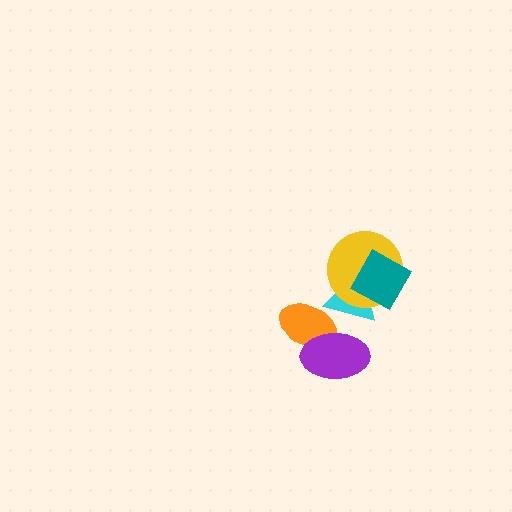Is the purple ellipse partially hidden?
No, no other shape covers it.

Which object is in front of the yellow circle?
The teal diamond is in front of the yellow circle.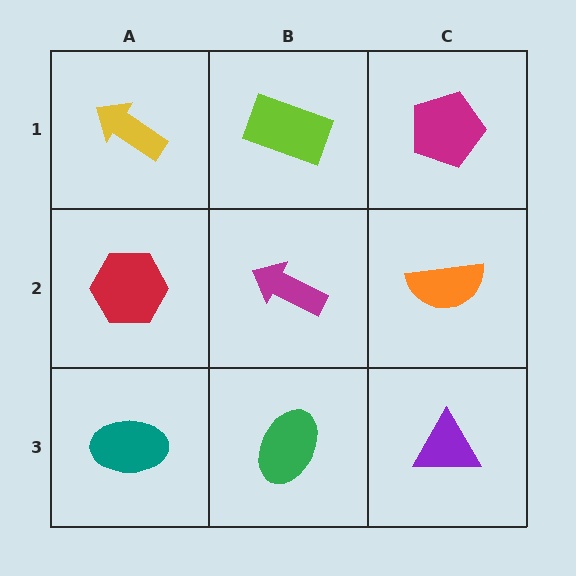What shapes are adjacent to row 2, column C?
A magenta pentagon (row 1, column C), a purple triangle (row 3, column C), a magenta arrow (row 2, column B).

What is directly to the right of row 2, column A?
A magenta arrow.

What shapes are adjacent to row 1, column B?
A magenta arrow (row 2, column B), a yellow arrow (row 1, column A), a magenta pentagon (row 1, column C).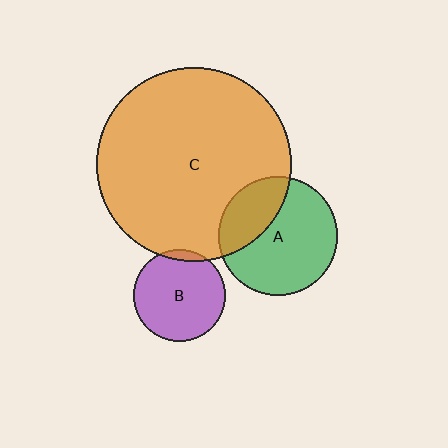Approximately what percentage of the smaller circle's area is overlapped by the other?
Approximately 30%.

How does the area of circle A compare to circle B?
Approximately 1.7 times.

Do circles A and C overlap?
Yes.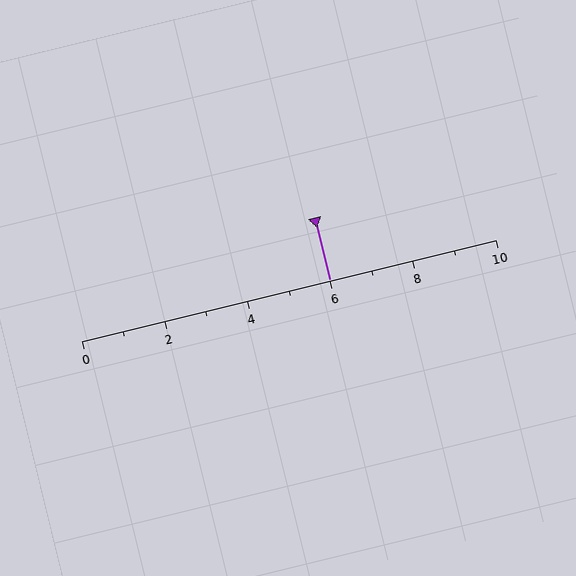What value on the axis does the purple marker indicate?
The marker indicates approximately 6.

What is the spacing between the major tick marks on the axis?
The major ticks are spaced 2 apart.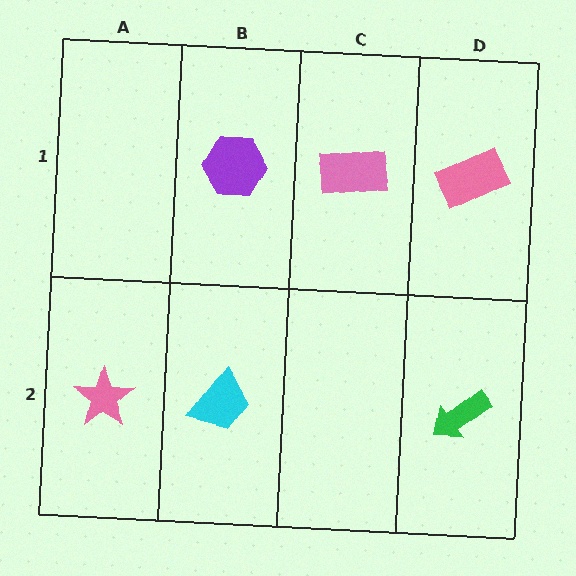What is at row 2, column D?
A green arrow.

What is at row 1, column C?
A pink rectangle.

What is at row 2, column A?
A pink star.